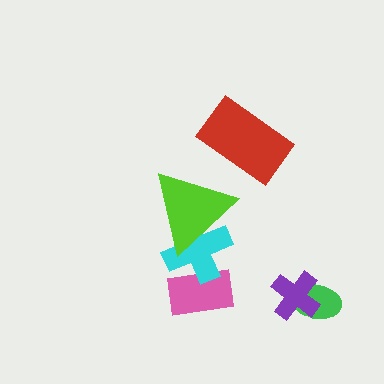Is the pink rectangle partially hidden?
Yes, it is partially covered by another shape.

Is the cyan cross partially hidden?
Yes, it is partially covered by another shape.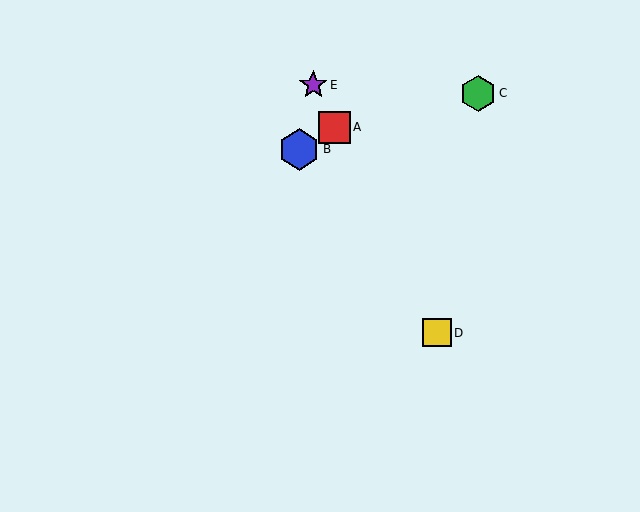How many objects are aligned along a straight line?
3 objects (A, D, E) are aligned along a straight line.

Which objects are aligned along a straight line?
Objects A, D, E are aligned along a straight line.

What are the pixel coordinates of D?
Object D is at (437, 333).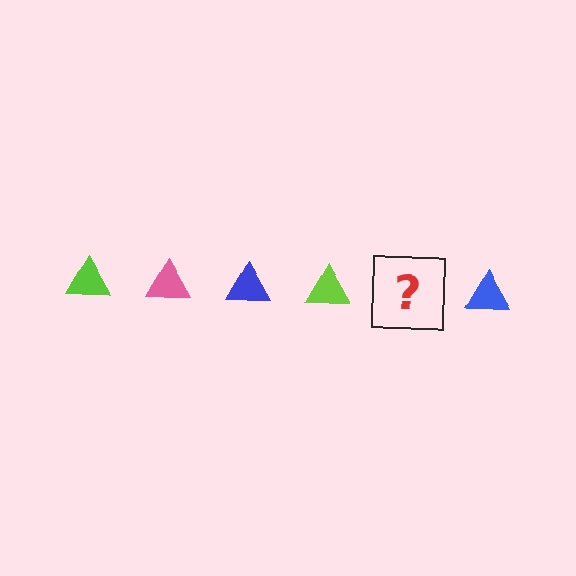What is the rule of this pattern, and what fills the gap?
The rule is that the pattern cycles through lime, pink, blue triangles. The gap should be filled with a pink triangle.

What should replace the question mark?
The question mark should be replaced with a pink triangle.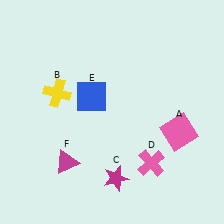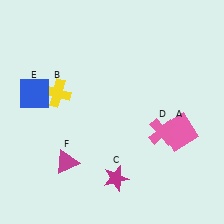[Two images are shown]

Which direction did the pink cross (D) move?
The pink cross (D) moved up.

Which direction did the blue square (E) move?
The blue square (E) moved left.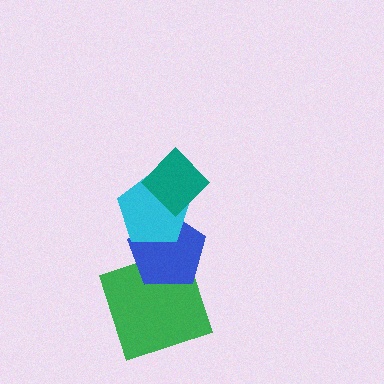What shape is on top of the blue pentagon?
The cyan pentagon is on top of the blue pentagon.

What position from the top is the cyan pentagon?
The cyan pentagon is 2nd from the top.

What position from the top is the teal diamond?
The teal diamond is 1st from the top.